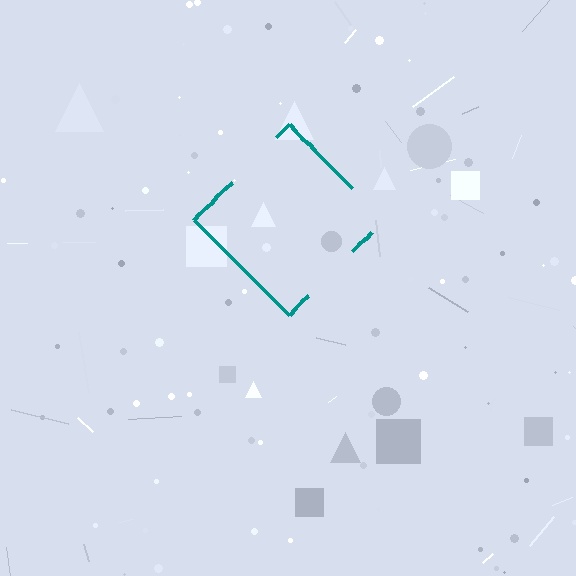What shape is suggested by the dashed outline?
The dashed outline suggests a diamond.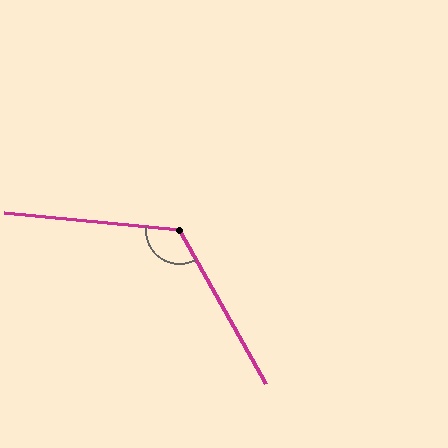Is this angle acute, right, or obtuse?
It is obtuse.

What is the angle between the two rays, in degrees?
Approximately 125 degrees.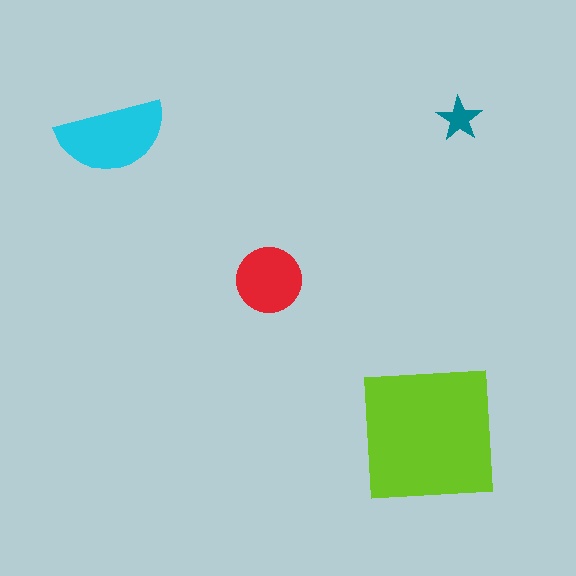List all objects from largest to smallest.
The lime square, the cyan semicircle, the red circle, the teal star.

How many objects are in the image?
There are 4 objects in the image.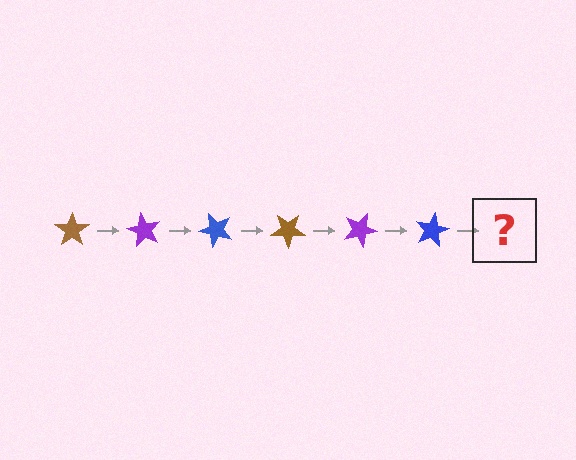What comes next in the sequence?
The next element should be a brown star, rotated 360 degrees from the start.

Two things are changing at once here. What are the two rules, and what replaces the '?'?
The two rules are that it rotates 60 degrees each step and the color cycles through brown, purple, and blue. The '?' should be a brown star, rotated 360 degrees from the start.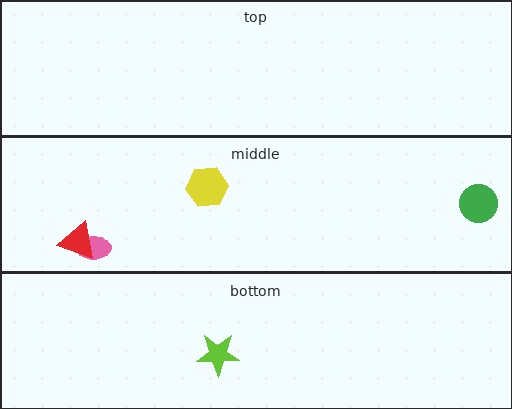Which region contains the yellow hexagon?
The middle region.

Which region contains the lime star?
The bottom region.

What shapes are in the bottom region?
The lime star.